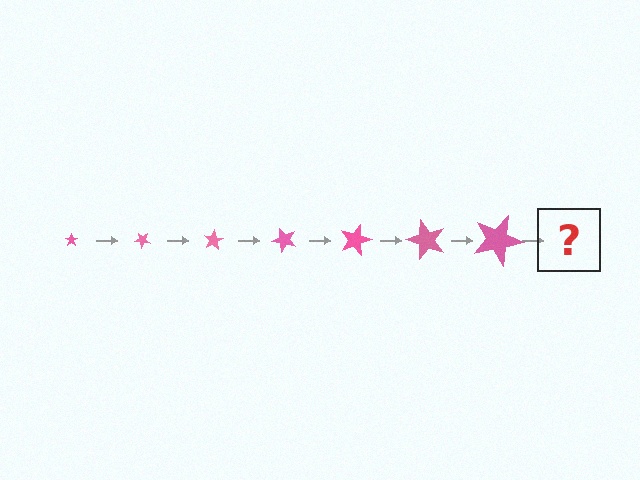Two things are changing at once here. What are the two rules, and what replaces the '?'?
The two rules are that the star grows larger each step and it rotates 40 degrees each step. The '?' should be a star, larger than the previous one and rotated 280 degrees from the start.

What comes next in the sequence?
The next element should be a star, larger than the previous one and rotated 280 degrees from the start.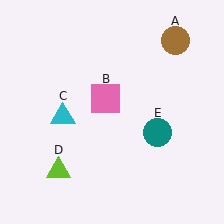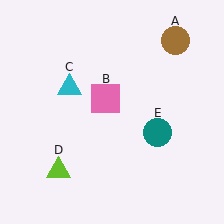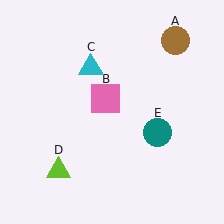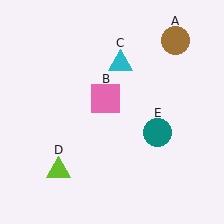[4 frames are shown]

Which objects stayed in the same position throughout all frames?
Brown circle (object A) and pink square (object B) and lime triangle (object D) and teal circle (object E) remained stationary.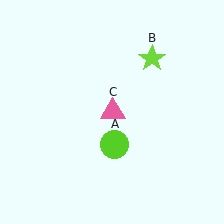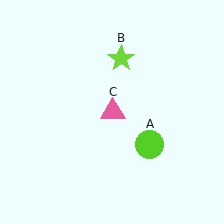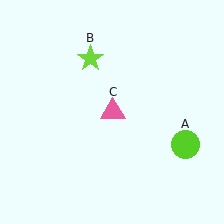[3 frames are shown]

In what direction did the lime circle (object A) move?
The lime circle (object A) moved right.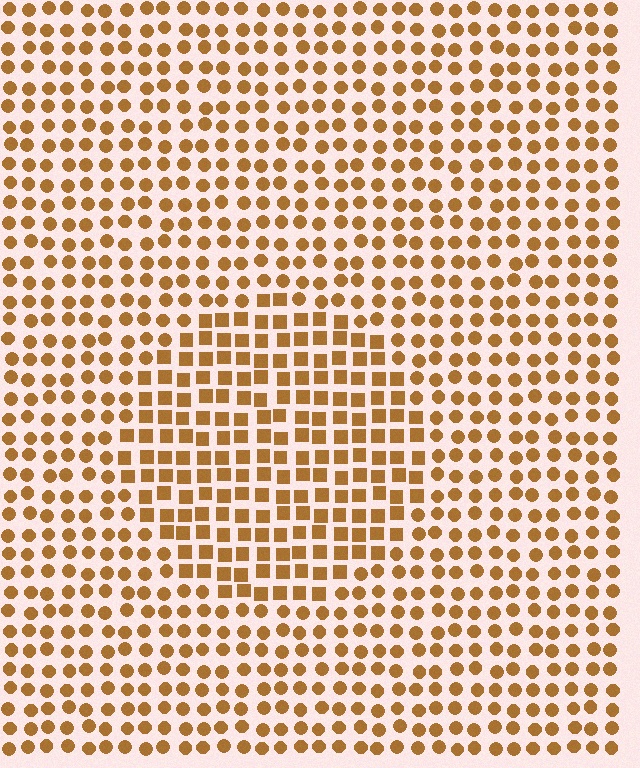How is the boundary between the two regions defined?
The boundary is defined by a change in element shape: squares inside vs. circles outside. All elements share the same color and spacing.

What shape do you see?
I see a circle.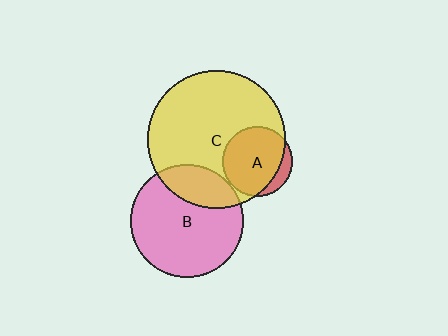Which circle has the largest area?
Circle C (yellow).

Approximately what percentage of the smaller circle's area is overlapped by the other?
Approximately 85%.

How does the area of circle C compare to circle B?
Approximately 1.5 times.